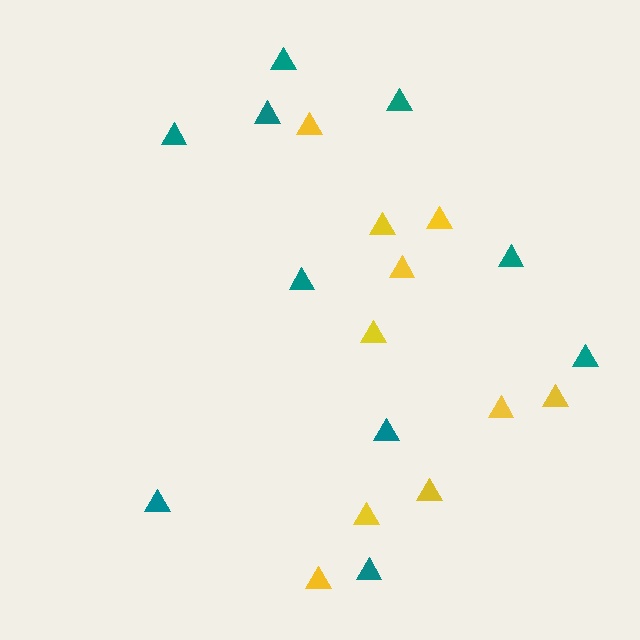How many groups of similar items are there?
There are 2 groups: one group of yellow triangles (10) and one group of teal triangles (10).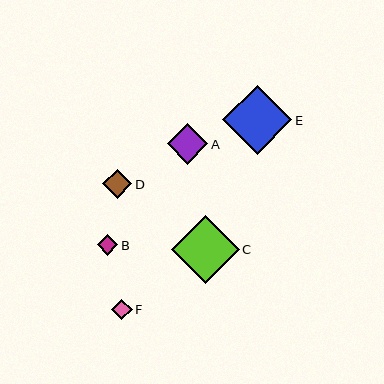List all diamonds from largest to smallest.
From largest to smallest: E, C, A, D, B, F.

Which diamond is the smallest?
Diamond F is the smallest with a size of approximately 20 pixels.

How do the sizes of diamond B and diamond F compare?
Diamond B and diamond F are approximately the same size.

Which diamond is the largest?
Diamond E is the largest with a size of approximately 69 pixels.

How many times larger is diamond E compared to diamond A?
Diamond E is approximately 1.7 times the size of diamond A.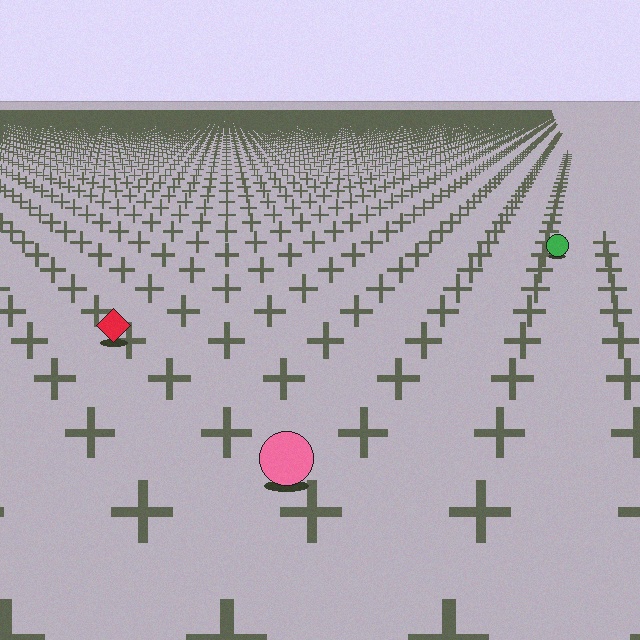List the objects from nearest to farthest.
From nearest to farthest: the pink circle, the red diamond, the green circle.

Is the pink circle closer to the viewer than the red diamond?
Yes. The pink circle is closer — you can tell from the texture gradient: the ground texture is coarser near it.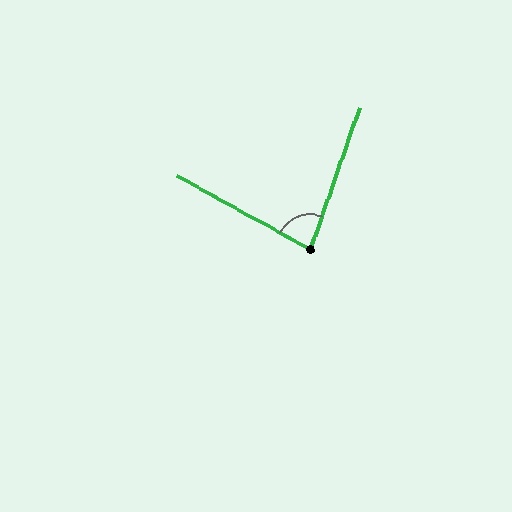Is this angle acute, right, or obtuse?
It is acute.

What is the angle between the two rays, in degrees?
Approximately 80 degrees.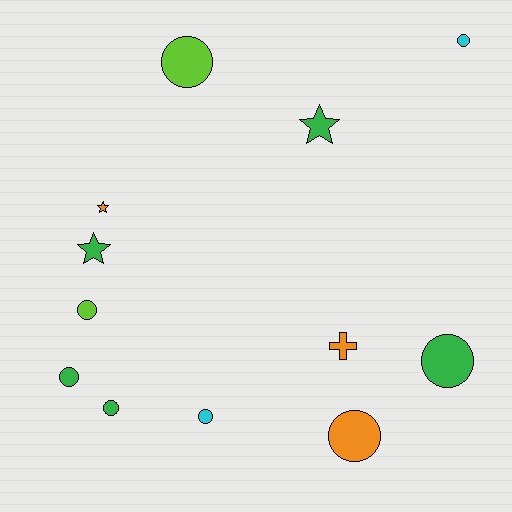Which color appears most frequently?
Green, with 5 objects.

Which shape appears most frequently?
Circle, with 8 objects.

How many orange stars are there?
There is 1 orange star.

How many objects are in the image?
There are 12 objects.